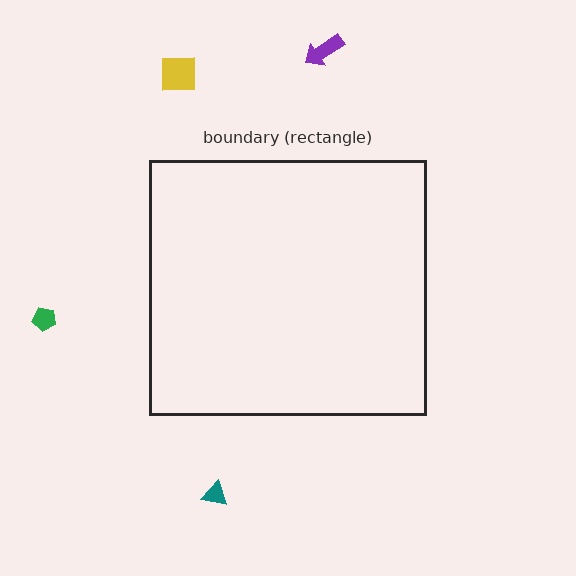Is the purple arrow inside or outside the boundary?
Outside.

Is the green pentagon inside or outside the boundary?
Outside.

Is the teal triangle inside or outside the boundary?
Outside.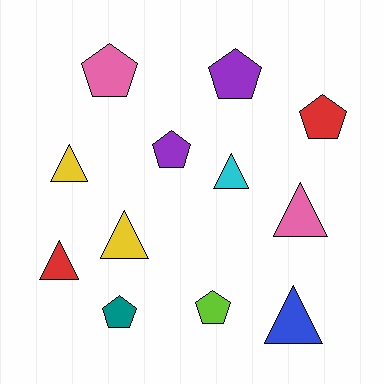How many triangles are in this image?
There are 6 triangles.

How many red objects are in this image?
There are 2 red objects.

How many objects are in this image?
There are 12 objects.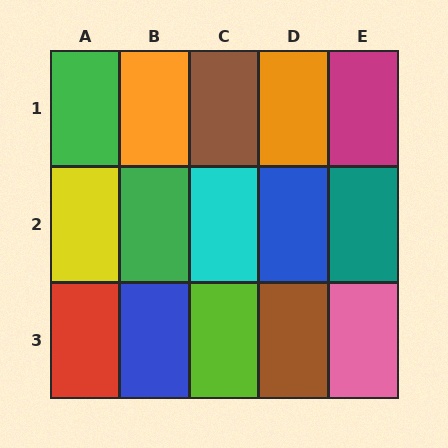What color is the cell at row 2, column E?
Teal.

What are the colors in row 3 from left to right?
Red, blue, lime, brown, pink.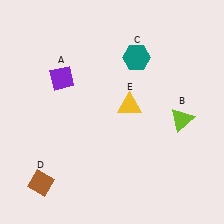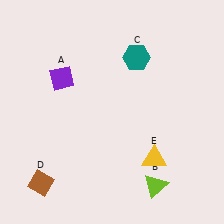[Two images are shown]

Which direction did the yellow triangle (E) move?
The yellow triangle (E) moved down.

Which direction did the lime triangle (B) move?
The lime triangle (B) moved down.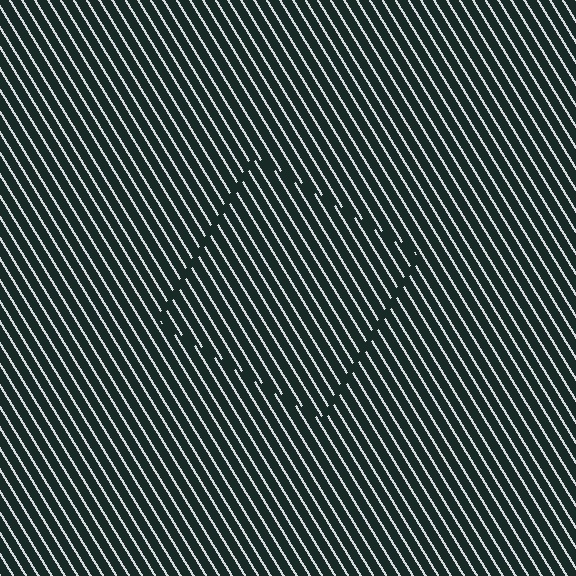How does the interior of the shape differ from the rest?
The interior of the shape contains the same grating, shifted by half a period — the contour is defined by the phase discontinuity where line-ends from the inner and outer gratings abut.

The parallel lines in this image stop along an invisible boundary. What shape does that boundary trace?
An illusory square. The interior of the shape contains the same grating, shifted by half a period — the contour is defined by the phase discontinuity where line-ends from the inner and outer gratings abut.